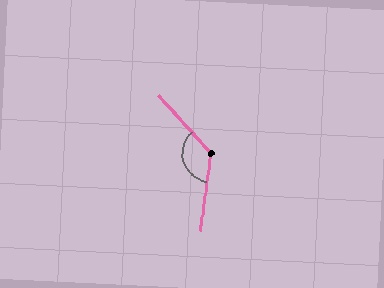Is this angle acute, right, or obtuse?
It is obtuse.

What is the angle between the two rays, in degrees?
Approximately 129 degrees.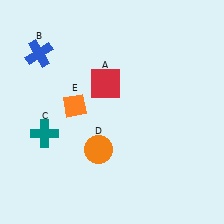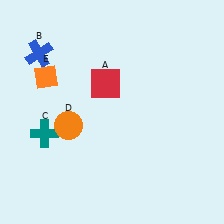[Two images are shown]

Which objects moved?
The objects that moved are: the orange circle (D), the orange diamond (E).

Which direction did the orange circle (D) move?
The orange circle (D) moved left.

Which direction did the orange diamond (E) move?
The orange diamond (E) moved up.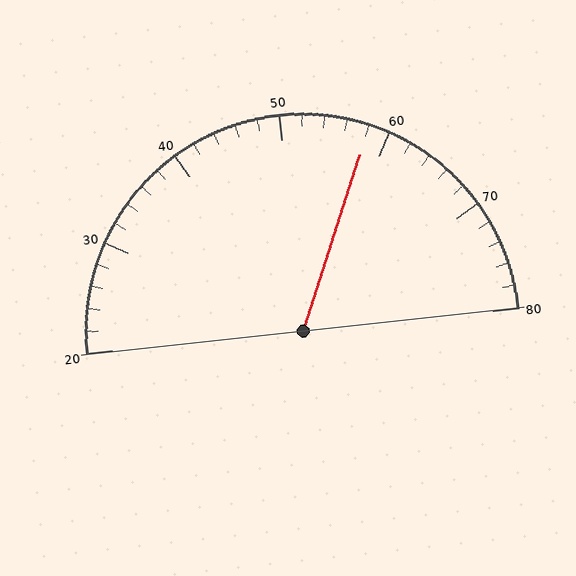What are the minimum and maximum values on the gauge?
The gauge ranges from 20 to 80.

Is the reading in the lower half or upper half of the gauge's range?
The reading is in the upper half of the range (20 to 80).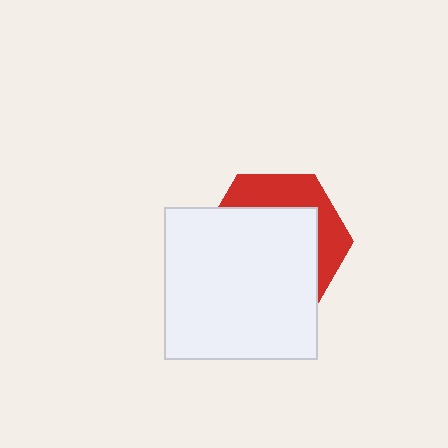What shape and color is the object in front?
The object in front is a white square.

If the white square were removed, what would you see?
You would see the complete red hexagon.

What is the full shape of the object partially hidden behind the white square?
The partially hidden object is a red hexagon.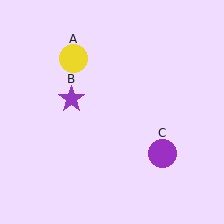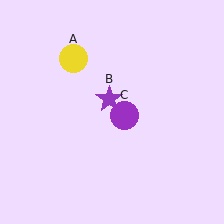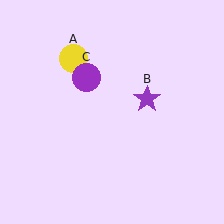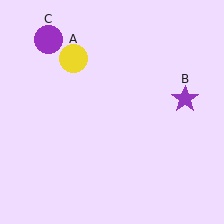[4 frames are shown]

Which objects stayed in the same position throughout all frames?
Yellow circle (object A) remained stationary.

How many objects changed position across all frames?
2 objects changed position: purple star (object B), purple circle (object C).